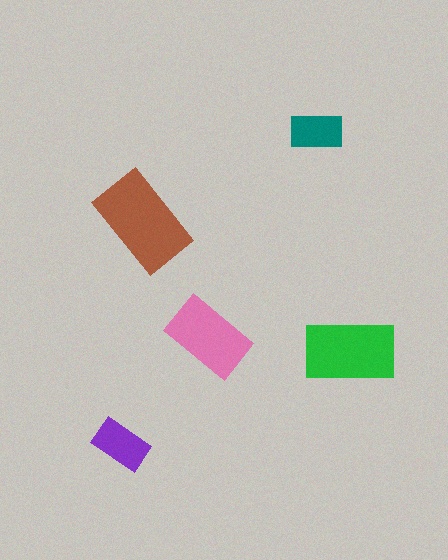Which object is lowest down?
The purple rectangle is bottommost.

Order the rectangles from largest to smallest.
the brown one, the green one, the pink one, the purple one, the teal one.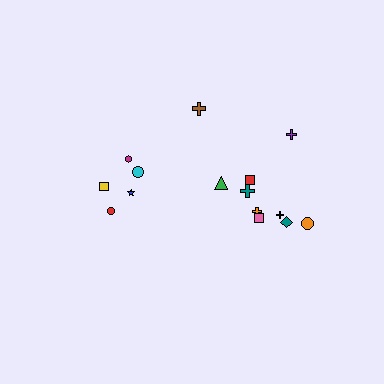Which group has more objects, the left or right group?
The right group.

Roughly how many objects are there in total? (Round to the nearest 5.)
Roughly 15 objects in total.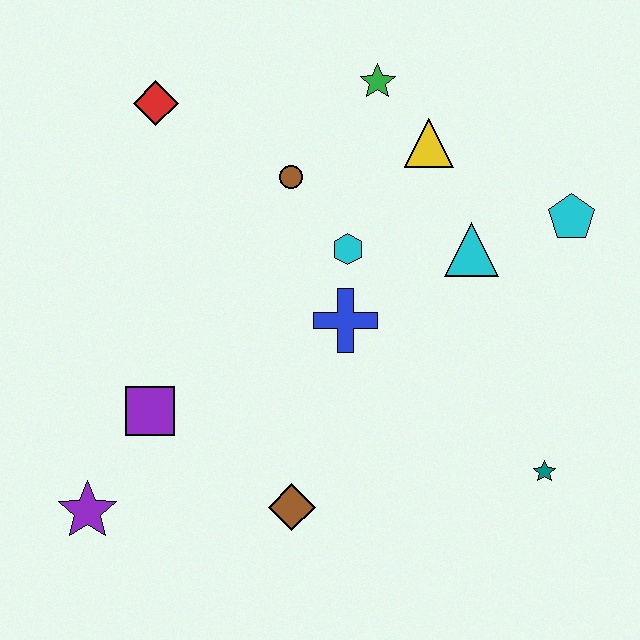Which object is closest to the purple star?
The purple square is closest to the purple star.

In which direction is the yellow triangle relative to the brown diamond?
The yellow triangle is above the brown diamond.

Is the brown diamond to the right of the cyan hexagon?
No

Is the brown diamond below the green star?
Yes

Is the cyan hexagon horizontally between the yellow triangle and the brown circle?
Yes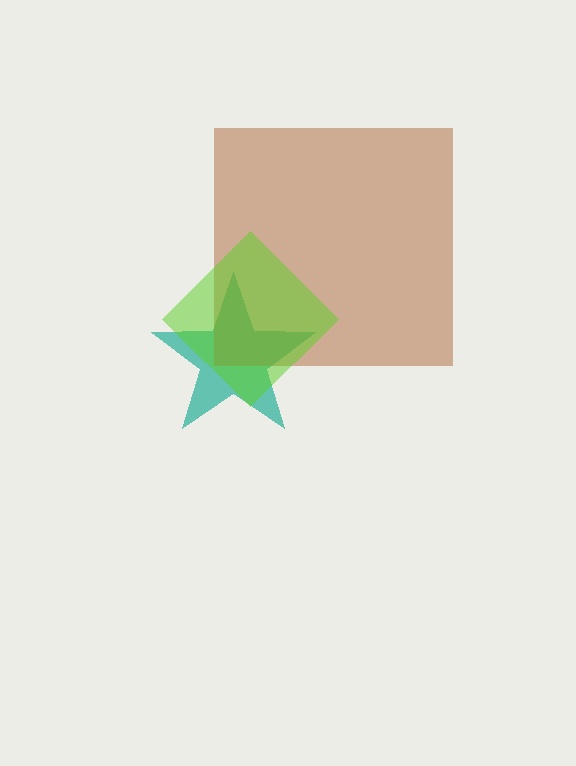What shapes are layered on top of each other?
The layered shapes are: a teal star, a brown square, a lime diamond.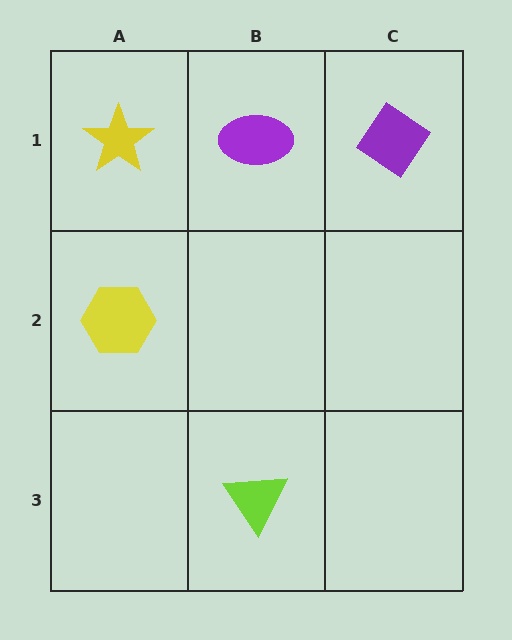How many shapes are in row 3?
1 shape.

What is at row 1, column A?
A yellow star.